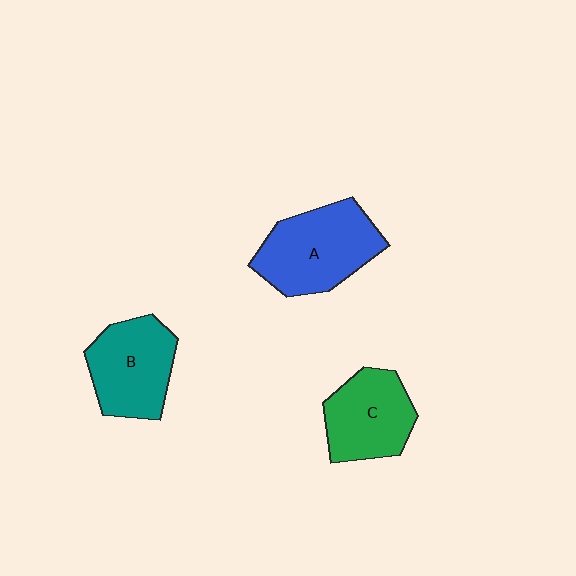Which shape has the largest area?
Shape A (blue).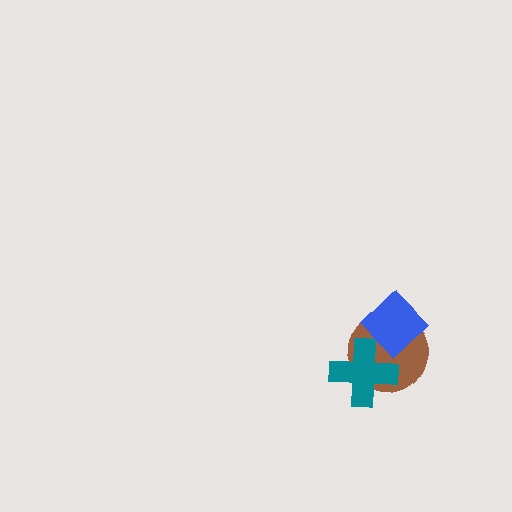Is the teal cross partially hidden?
Yes, it is partially covered by another shape.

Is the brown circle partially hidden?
Yes, it is partially covered by another shape.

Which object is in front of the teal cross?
The blue diamond is in front of the teal cross.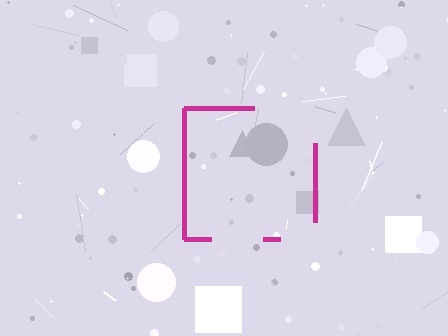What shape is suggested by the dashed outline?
The dashed outline suggests a square.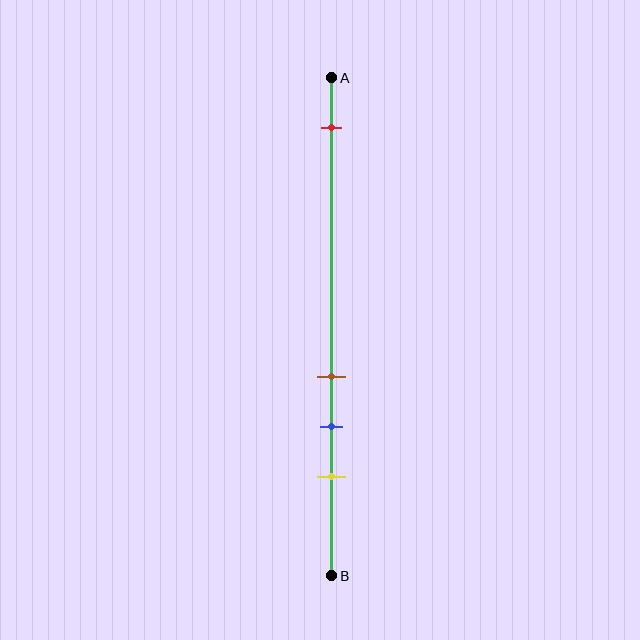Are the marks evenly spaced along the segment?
No, the marks are not evenly spaced.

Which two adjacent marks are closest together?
The brown and blue marks are the closest adjacent pair.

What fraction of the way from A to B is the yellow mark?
The yellow mark is approximately 80% (0.8) of the way from A to B.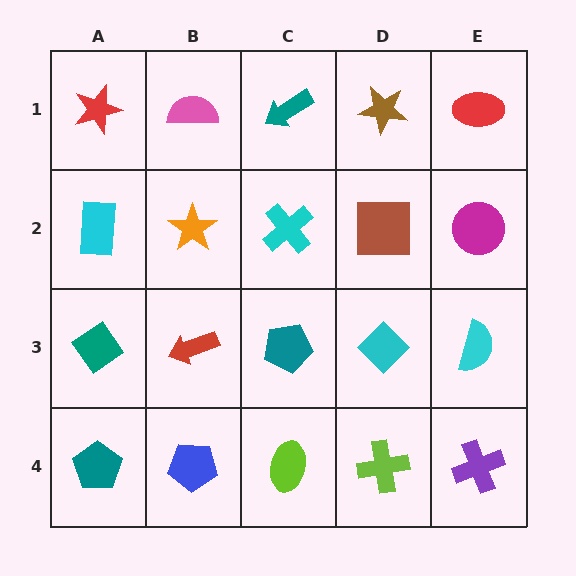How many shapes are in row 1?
5 shapes.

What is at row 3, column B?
A red arrow.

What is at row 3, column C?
A teal pentagon.